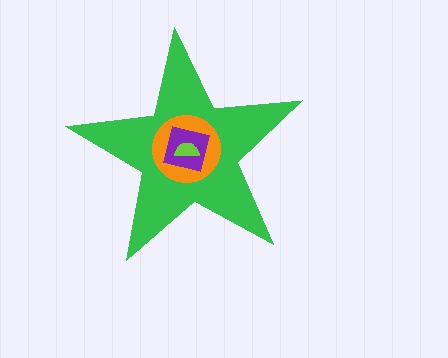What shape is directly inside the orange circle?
The purple square.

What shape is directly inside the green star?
The orange circle.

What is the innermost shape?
The lime semicircle.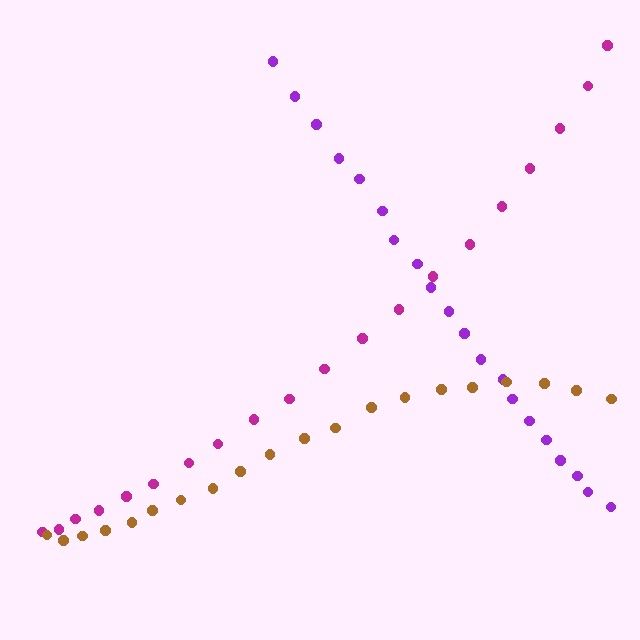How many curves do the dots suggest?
There are 3 distinct paths.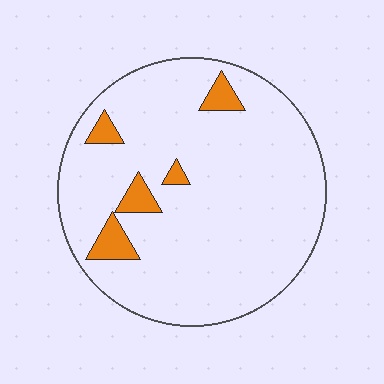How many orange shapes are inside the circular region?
5.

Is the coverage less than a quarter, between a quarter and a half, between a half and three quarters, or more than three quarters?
Less than a quarter.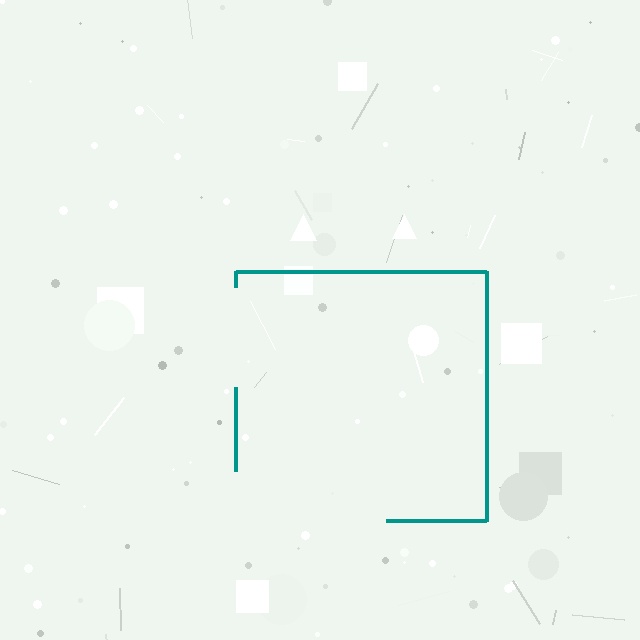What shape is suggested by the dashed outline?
The dashed outline suggests a square.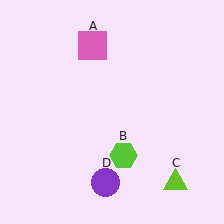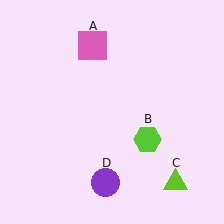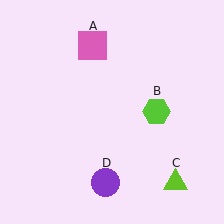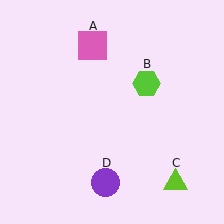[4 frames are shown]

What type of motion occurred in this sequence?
The lime hexagon (object B) rotated counterclockwise around the center of the scene.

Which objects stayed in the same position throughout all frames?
Pink square (object A) and lime triangle (object C) and purple circle (object D) remained stationary.